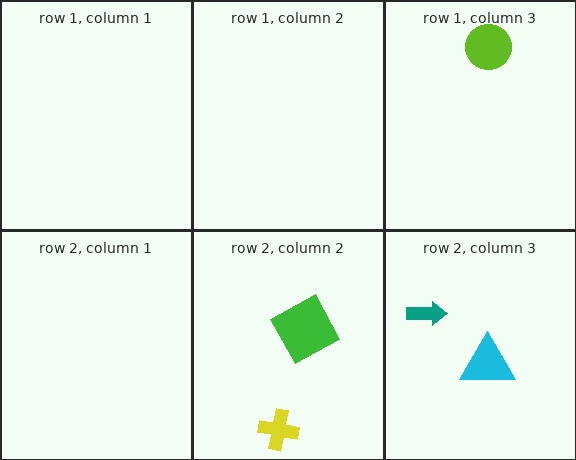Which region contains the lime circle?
The row 1, column 3 region.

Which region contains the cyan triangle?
The row 2, column 3 region.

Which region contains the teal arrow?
The row 2, column 3 region.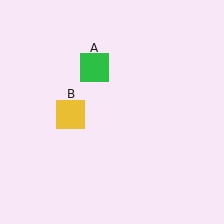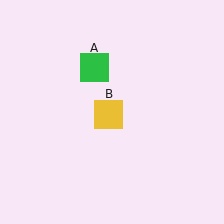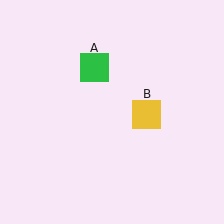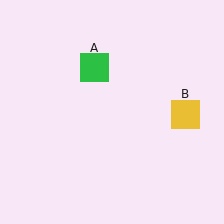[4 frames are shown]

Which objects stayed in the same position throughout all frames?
Green square (object A) remained stationary.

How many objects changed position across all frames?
1 object changed position: yellow square (object B).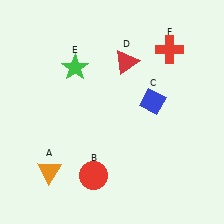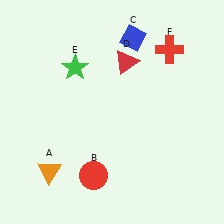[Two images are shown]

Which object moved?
The blue diamond (C) moved up.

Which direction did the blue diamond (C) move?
The blue diamond (C) moved up.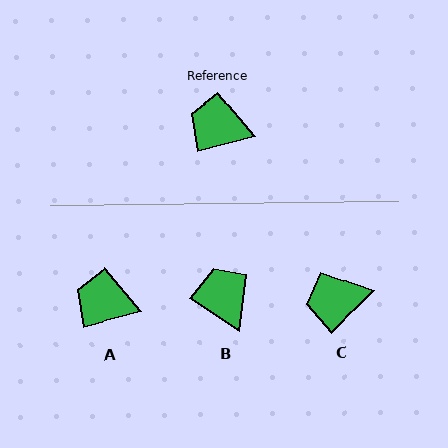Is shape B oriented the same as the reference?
No, it is off by about 47 degrees.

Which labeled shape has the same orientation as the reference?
A.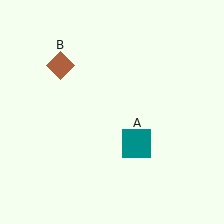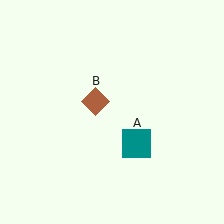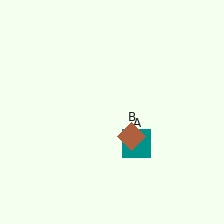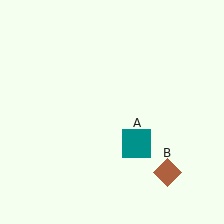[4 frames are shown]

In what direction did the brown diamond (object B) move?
The brown diamond (object B) moved down and to the right.